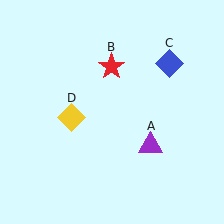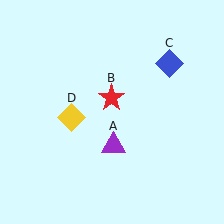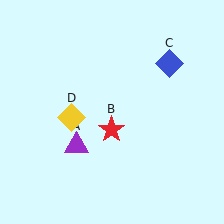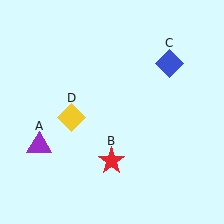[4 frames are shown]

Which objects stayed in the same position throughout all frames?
Blue diamond (object C) and yellow diamond (object D) remained stationary.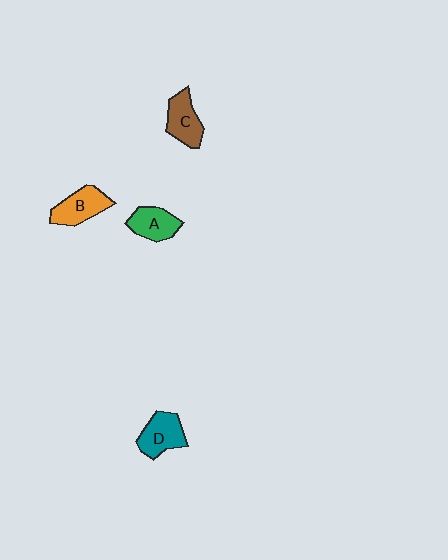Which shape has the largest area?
Shape D (teal).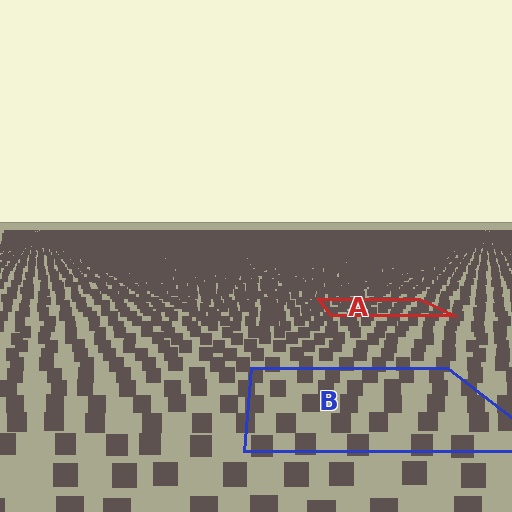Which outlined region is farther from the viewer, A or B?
Region A is farther from the viewer — the texture elements inside it appear smaller and more densely packed.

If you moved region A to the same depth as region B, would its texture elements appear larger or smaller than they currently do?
They would appear larger. At a closer depth, the same texture elements are projected at a bigger on-screen size.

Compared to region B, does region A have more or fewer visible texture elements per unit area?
Region A has more texture elements per unit area — they are packed more densely because it is farther away.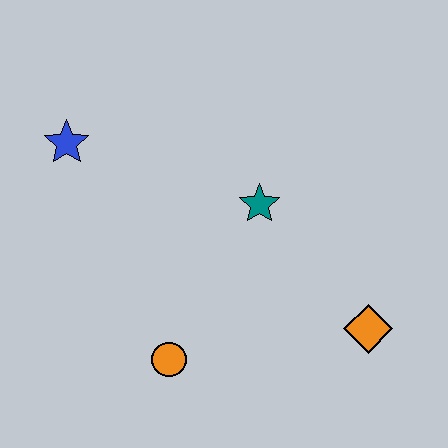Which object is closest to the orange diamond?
The teal star is closest to the orange diamond.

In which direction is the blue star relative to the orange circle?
The blue star is above the orange circle.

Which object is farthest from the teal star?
The blue star is farthest from the teal star.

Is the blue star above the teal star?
Yes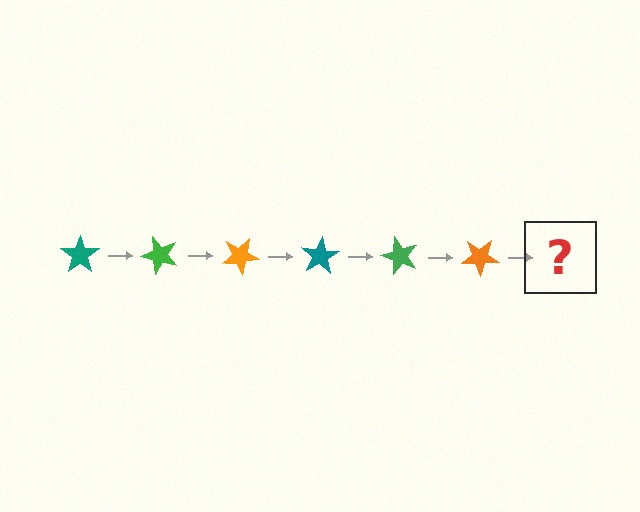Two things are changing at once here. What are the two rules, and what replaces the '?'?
The two rules are that it rotates 50 degrees each step and the color cycles through teal, green, and orange. The '?' should be a teal star, rotated 300 degrees from the start.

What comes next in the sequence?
The next element should be a teal star, rotated 300 degrees from the start.